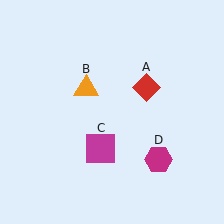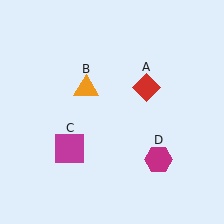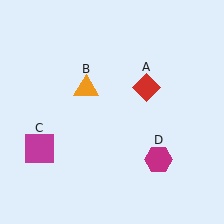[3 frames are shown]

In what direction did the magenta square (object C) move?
The magenta square (object C) moved left.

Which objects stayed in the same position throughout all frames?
Red diamond (object A) and orange triangle (object B) and magenta hexagon (object D) remained stationary.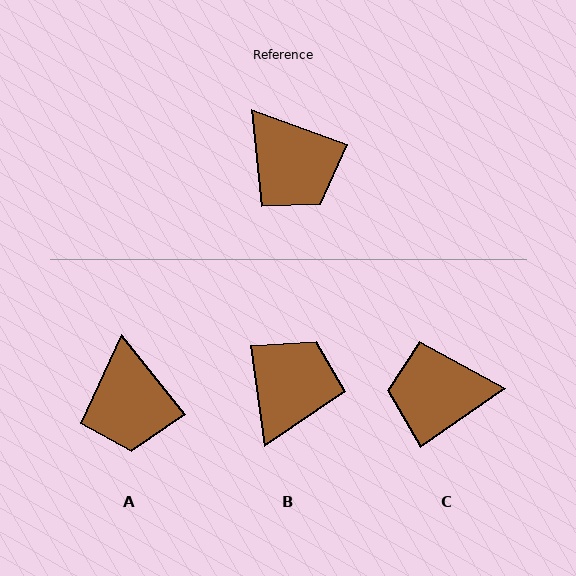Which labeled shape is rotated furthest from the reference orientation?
C, about 125 degrees away.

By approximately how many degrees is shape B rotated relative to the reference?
Approximately 118 degrees counter-clockwise.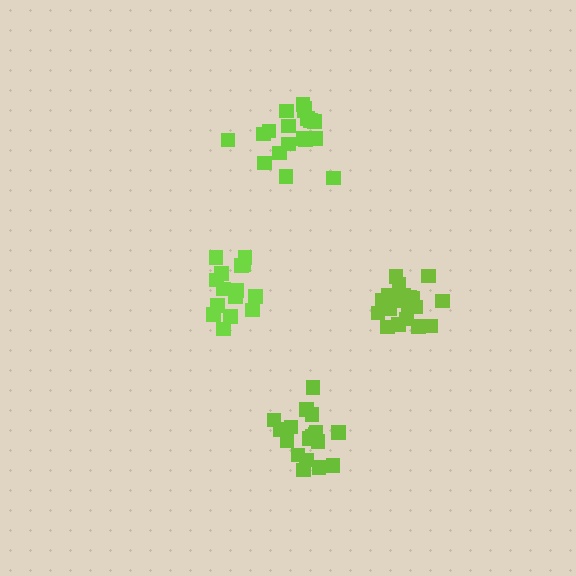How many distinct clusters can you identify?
There are 4 distinct clusters.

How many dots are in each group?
Group 1: 15 dots, Group 2: 19 dots, Group 3: 19 dots, Group 4: 19 dots (72 total).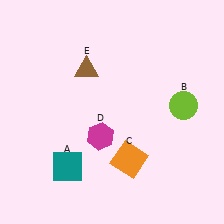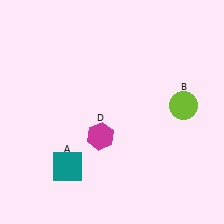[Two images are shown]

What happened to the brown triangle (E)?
The brown triangle (E) was removed in Image 2. It was in the top-left area of Image 1.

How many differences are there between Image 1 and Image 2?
There are 2 differences between the two images.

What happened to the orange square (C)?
The orange square (C) was removed in Image 2. It was in the bottom-right area of Image 1.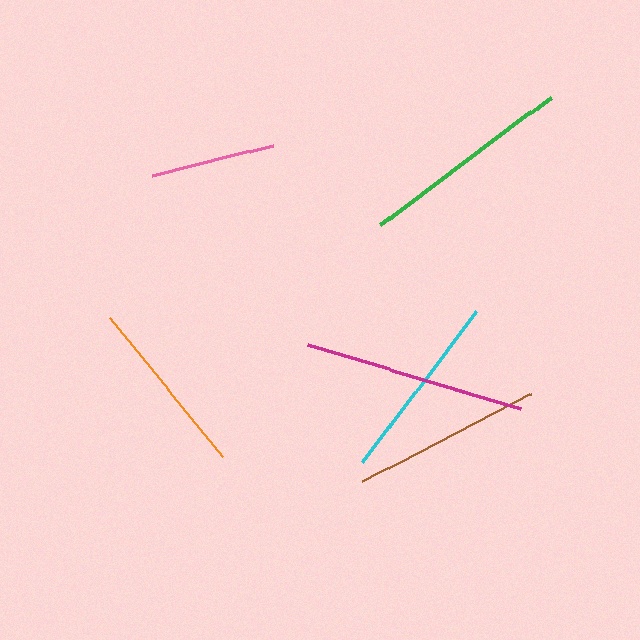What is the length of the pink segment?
The pink segment is approximately 125 pixels long.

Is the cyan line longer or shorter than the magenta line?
The magenta line is longer than the cyan line.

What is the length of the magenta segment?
The magenta segment is approximately 224 pixels long.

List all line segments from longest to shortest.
From longest to shortest: magenta, green, brown, cyan, orange, pink.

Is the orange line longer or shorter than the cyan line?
The cyan line is longer than the orange line.